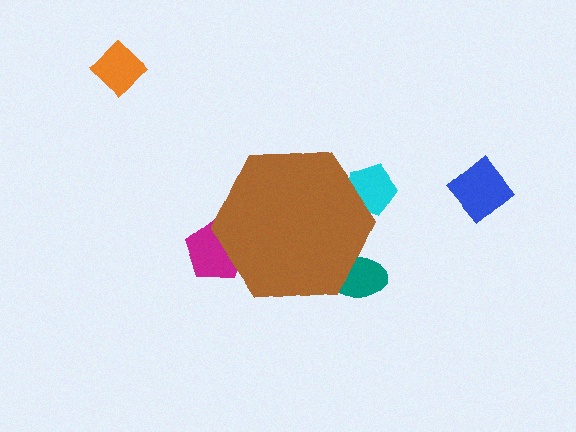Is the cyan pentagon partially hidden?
Yes, the cyan pentagon is partially hidden behind the brown hexagon.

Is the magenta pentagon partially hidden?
Yes, the magenta pentagon is partially hidden behind the brown hexagon.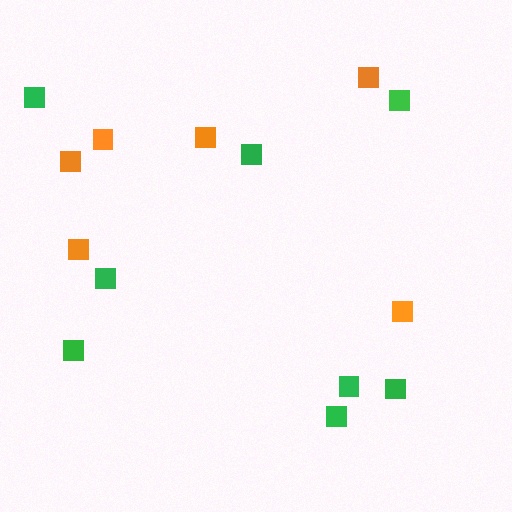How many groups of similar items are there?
There are 2 groups: one group of green squares (8) and one group of orange squares (6).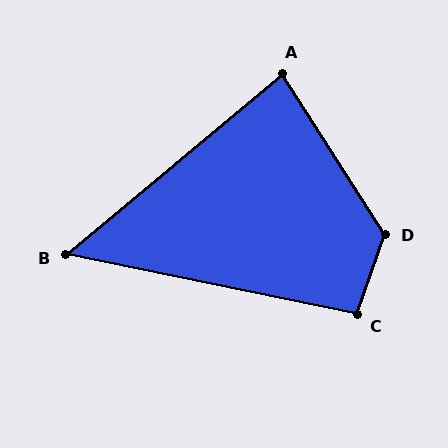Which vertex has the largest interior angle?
D, at approximately 129 degrees.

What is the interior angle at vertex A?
Approximately 83 degrees (acute).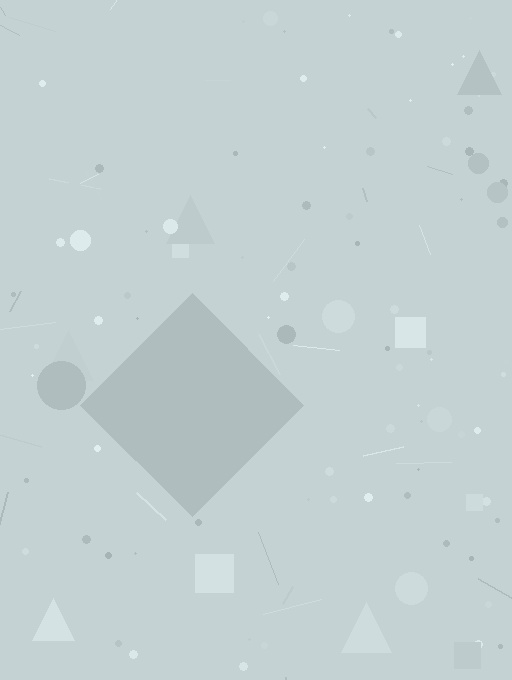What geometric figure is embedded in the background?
A diamond is embedded in the background.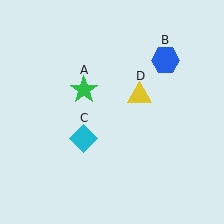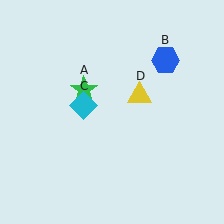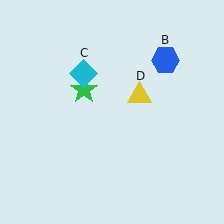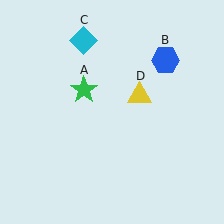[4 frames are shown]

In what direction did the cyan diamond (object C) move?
The cyan diamond (object C) moved up.